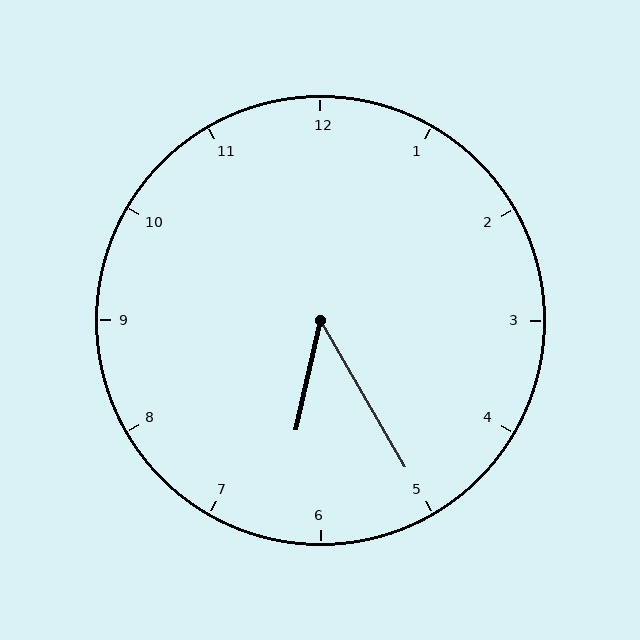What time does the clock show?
6:25.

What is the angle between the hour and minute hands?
Approximately 42 degrees.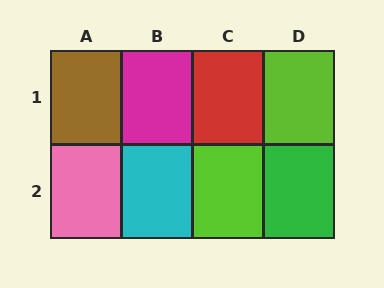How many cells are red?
1 cell is red.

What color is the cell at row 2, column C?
Lime.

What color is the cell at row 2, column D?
Green.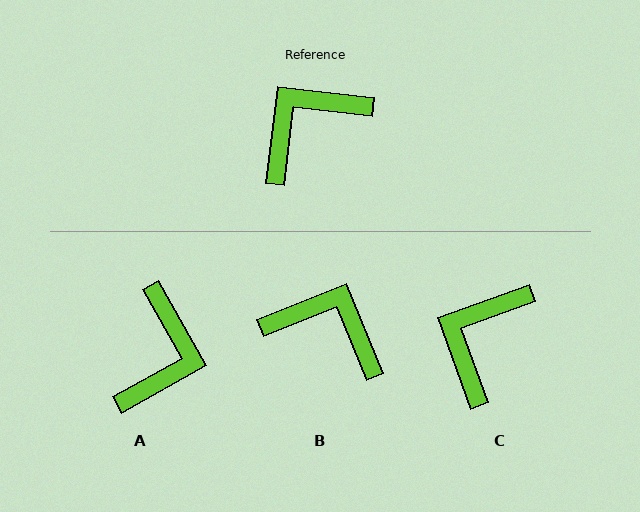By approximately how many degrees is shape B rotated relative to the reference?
Approximately 61 degrees clockwise.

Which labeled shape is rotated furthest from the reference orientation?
A, about 144 degrees away.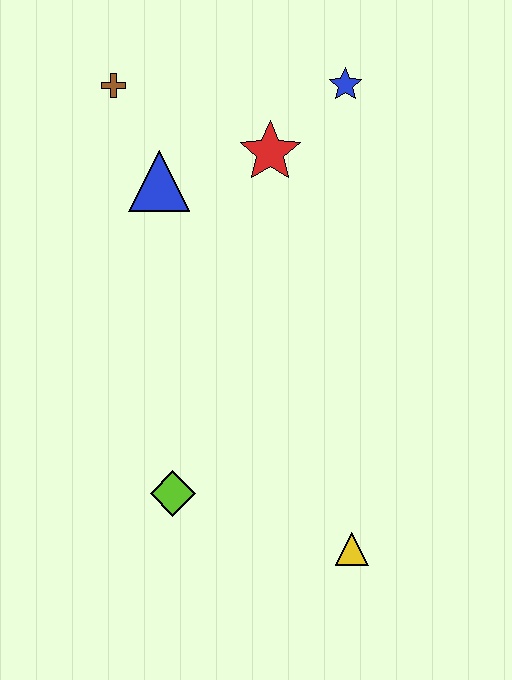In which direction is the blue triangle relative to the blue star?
The blue triangle is to the left of the blue star.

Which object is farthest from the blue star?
The yellow triangle is farthest from the blue star.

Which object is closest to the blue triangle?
The brown cross is closest to the blue triangle.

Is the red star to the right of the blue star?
No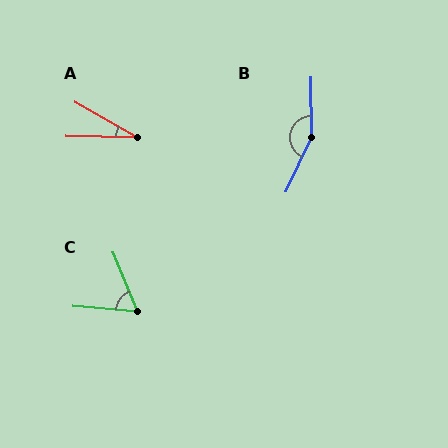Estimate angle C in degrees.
Approximately 63 degrees.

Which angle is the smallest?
A, at approximately 29 degrees.